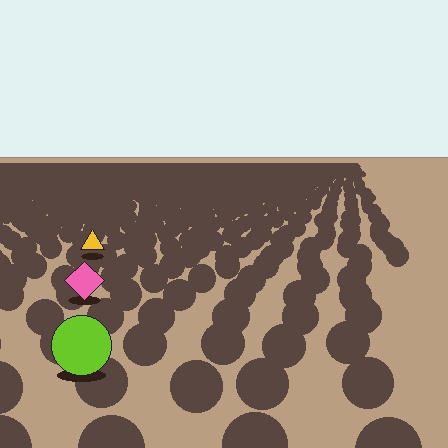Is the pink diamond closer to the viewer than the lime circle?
No. The lime circle is closer — you can tell from the texture gradient: the ground texture is coarser near it.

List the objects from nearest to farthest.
From nearest to farthest: the lime circle, the pink diamond, the yellow triangle.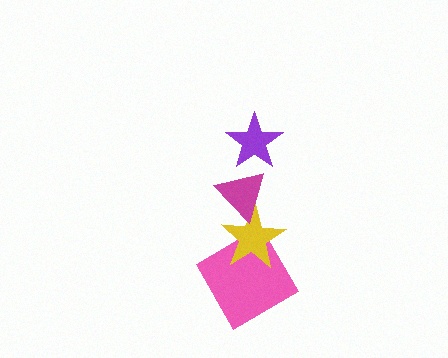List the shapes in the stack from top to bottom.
From top to bottom: the purple star, the magenta triangle, the yellow star, the pink diamond.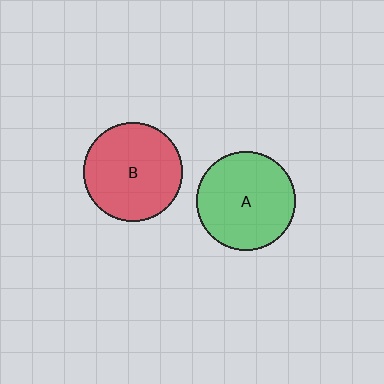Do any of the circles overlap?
No, none of the circles overlap.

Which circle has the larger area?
Circle A (green).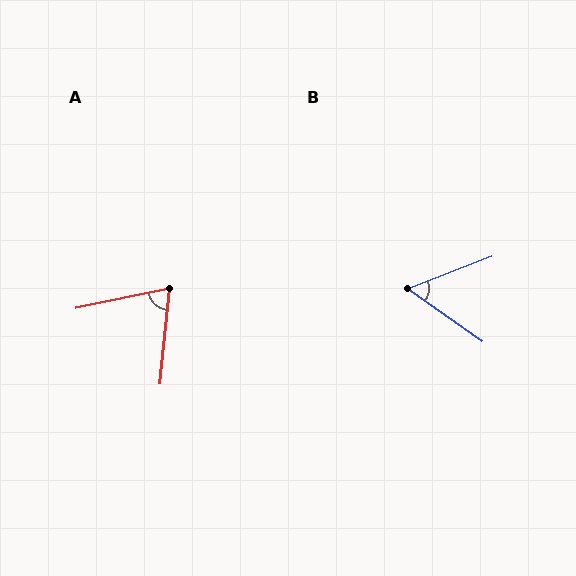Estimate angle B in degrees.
Approximately 56 degrees.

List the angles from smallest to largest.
B (56°), A (72°).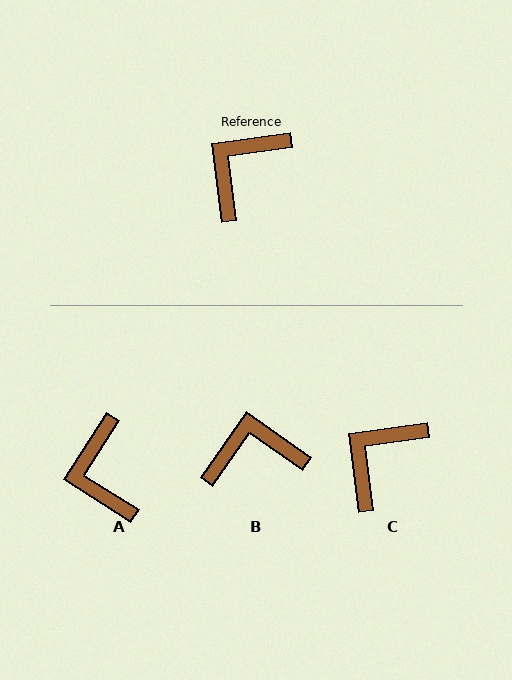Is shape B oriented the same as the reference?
No, it is off by about 42 degrees.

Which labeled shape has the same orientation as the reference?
C.